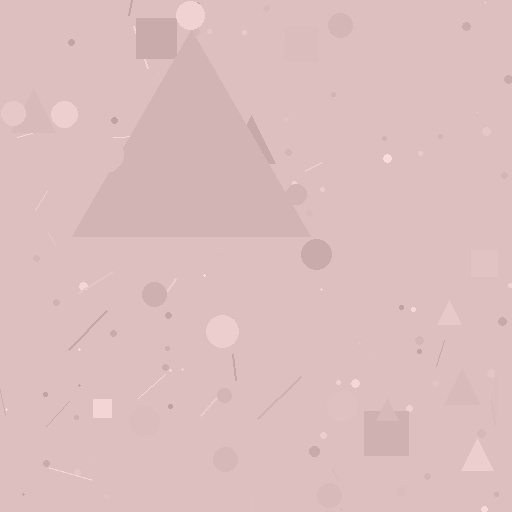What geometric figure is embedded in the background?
A triangle is embedded in the background.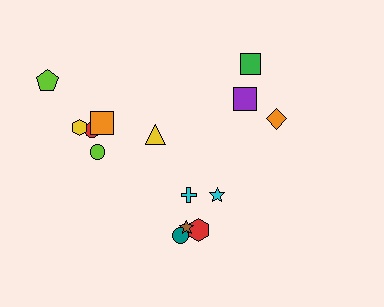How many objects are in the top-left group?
There are 6 objects.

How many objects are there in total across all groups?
There are 14 objects.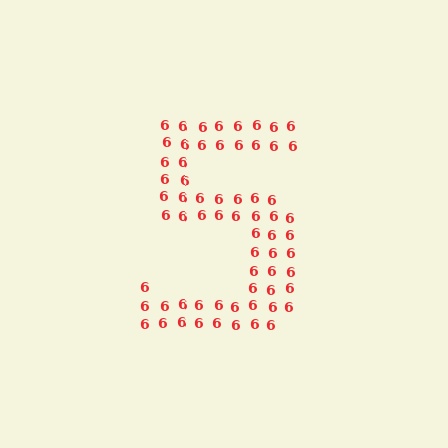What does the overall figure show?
The overall figure shows the digit 5.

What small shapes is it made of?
It is made of small digit 6's.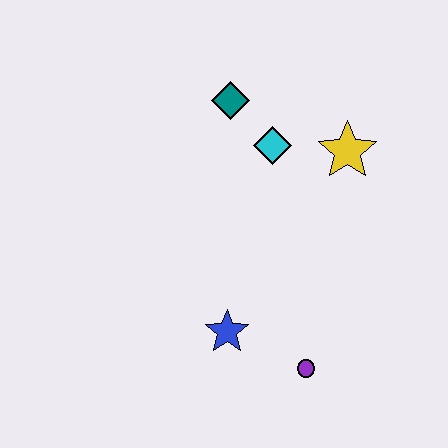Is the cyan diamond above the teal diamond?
No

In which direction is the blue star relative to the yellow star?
The blue star is below the yellow star.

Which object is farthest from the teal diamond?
The purple circle is farthest from the teal diamond.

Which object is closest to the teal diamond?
The cyan diamond is closest to the teal diamond.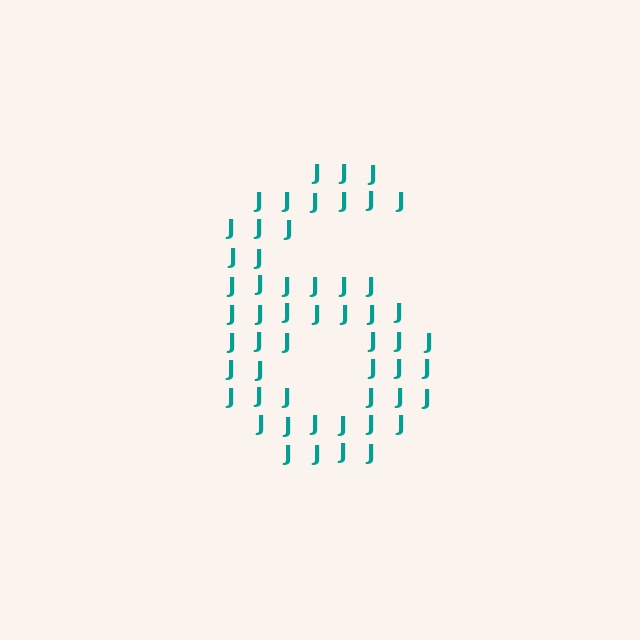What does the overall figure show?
The overall figure shows the digit 6.